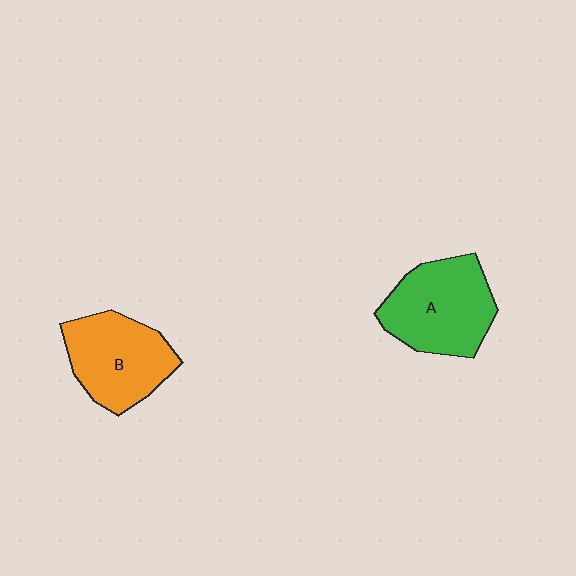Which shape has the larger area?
Shape A (green).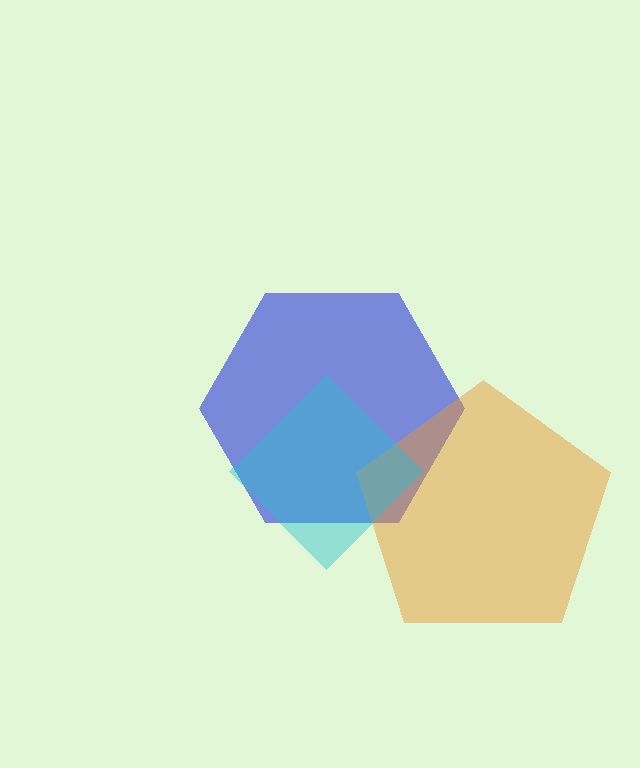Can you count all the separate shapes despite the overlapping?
Yes, there are 3 separate shapes.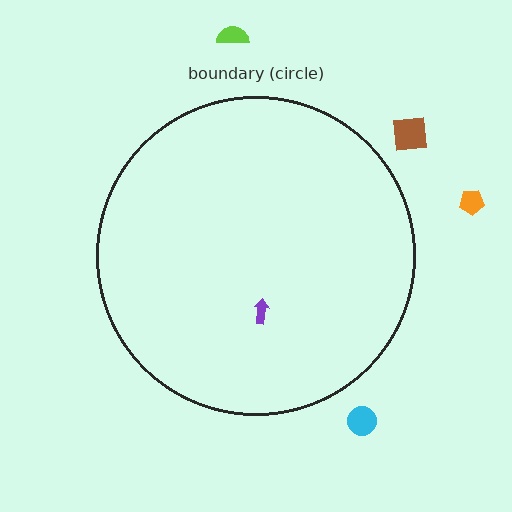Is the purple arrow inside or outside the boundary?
Inside.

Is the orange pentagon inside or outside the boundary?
Outside.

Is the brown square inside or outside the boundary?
Outside.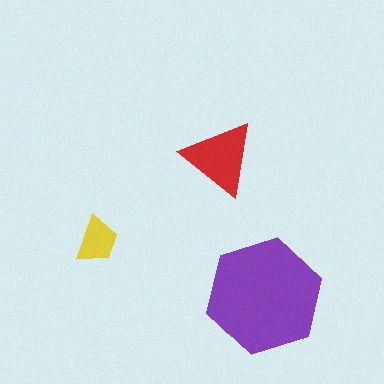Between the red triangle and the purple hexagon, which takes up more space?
The purple hexagon.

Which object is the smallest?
The yellow trapezoid.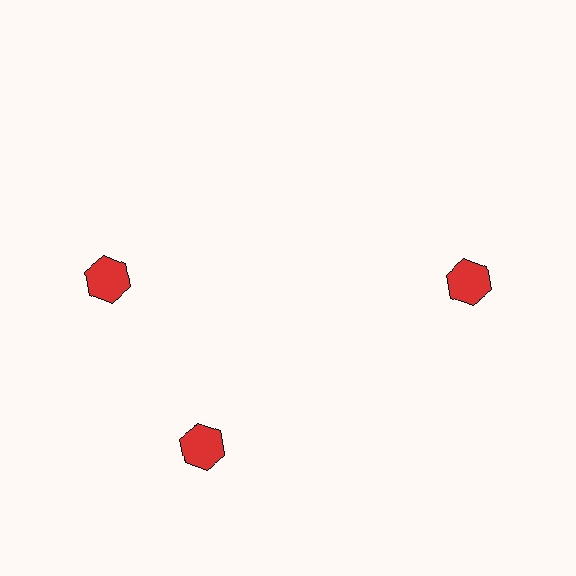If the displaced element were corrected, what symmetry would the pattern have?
It would have 3-fold rotational symmetry — the pattern would map onto itself every 120 degrees.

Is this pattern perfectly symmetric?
No. The 3 red hexagons are arranged in a ring, but one element near the 11 o'clock position is rotated out of alignment along the ring, breaking the 3-fold rotational symmetry.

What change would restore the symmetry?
The symmetry would be restored by rotating it back into even spacing with its neighbors so that all 3 hexagons sit at equal angles and equal distance from the center.